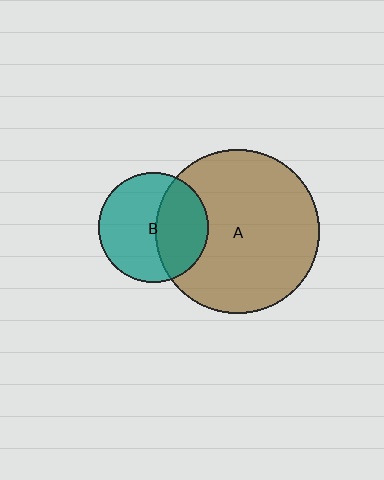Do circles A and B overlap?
Yes.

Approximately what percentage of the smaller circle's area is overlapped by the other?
Approximately 40%.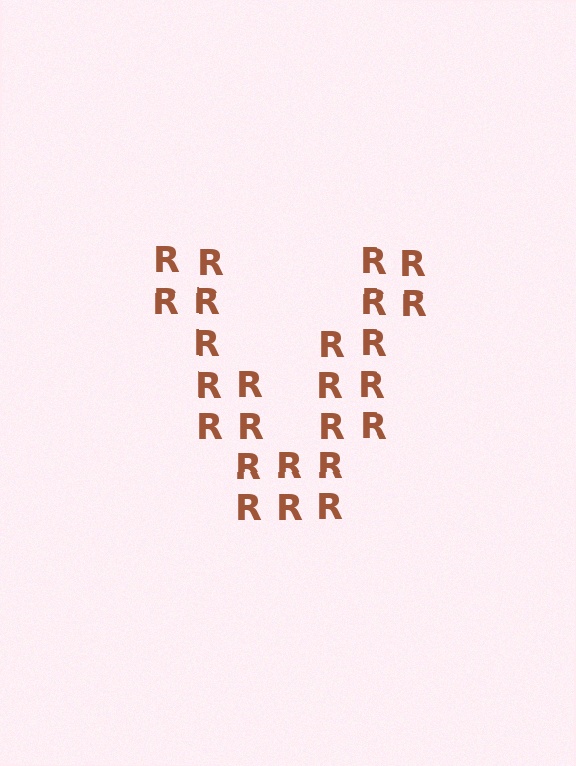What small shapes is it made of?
It is made of small letter R's.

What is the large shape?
The large shape is the letter V.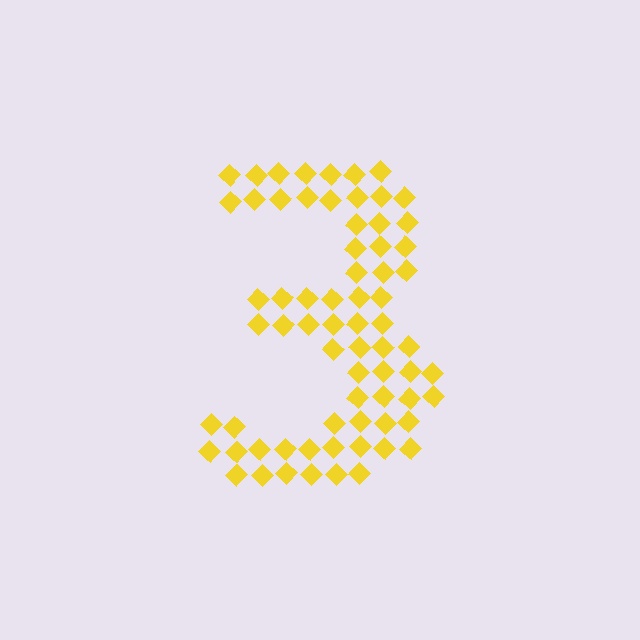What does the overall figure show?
The overall figure shows the digit 3.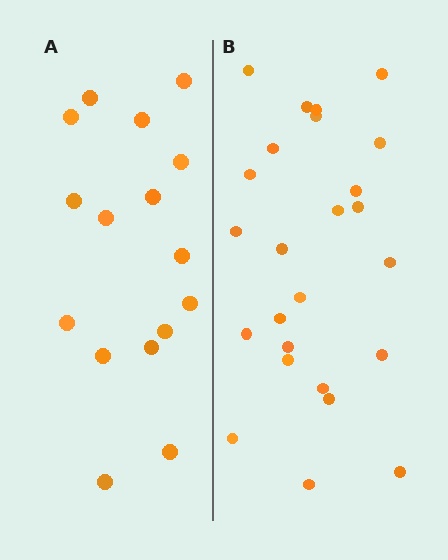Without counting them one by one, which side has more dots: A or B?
Region B (the right region) has more dots.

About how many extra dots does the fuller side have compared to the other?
Region B has roughly 8 or so more dots than region A.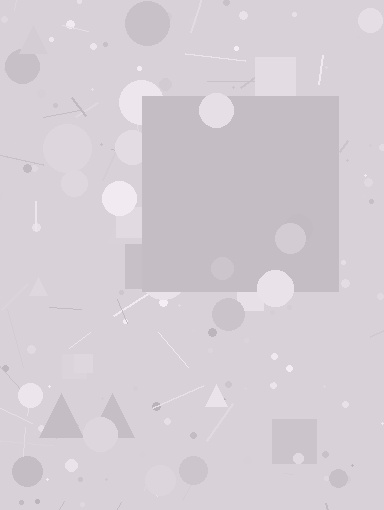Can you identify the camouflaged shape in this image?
The camouflaged shape is a square.